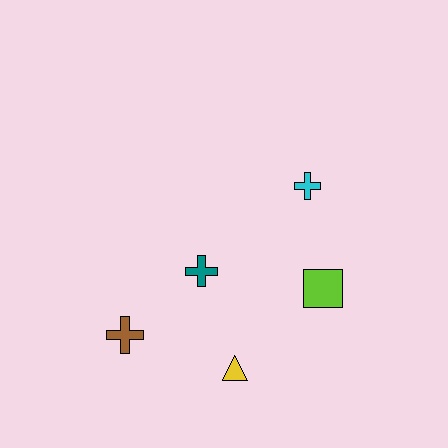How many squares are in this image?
There is 1 square.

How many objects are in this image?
There are 5 objects.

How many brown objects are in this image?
There is 1 brown object.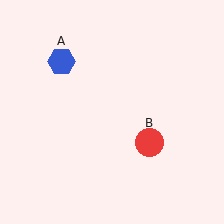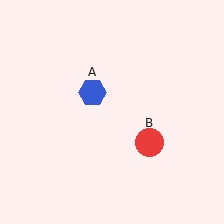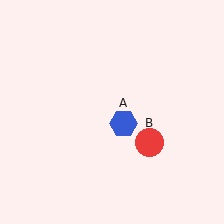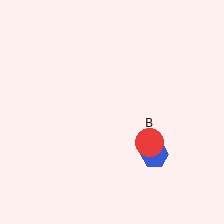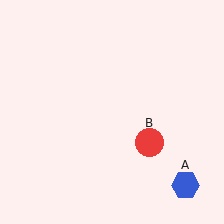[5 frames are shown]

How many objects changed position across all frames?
1 object changed position: blue hexagon (object A).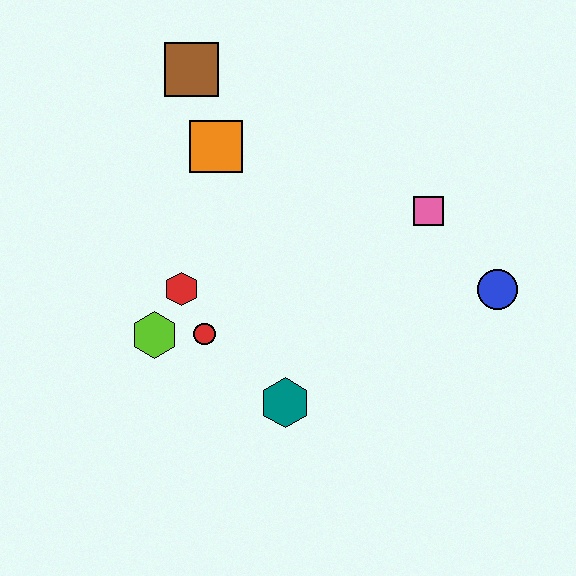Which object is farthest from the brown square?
The blue circle is farthest from the brown square.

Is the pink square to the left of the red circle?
No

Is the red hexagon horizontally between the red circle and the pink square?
No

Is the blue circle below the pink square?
Yes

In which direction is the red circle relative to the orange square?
The red circle is below the orange square.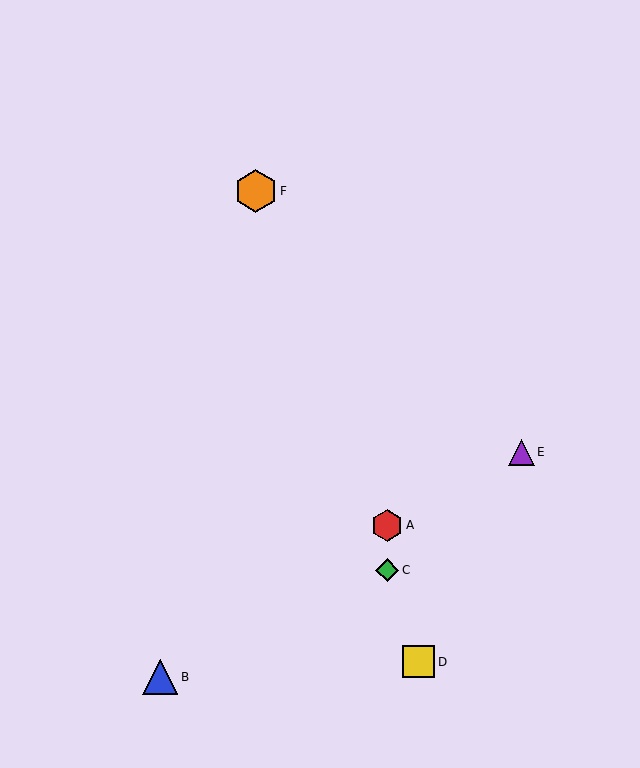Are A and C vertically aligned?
Yes, both are at x≈387.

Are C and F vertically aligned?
No, C is at x≈387 and F is at x≈256.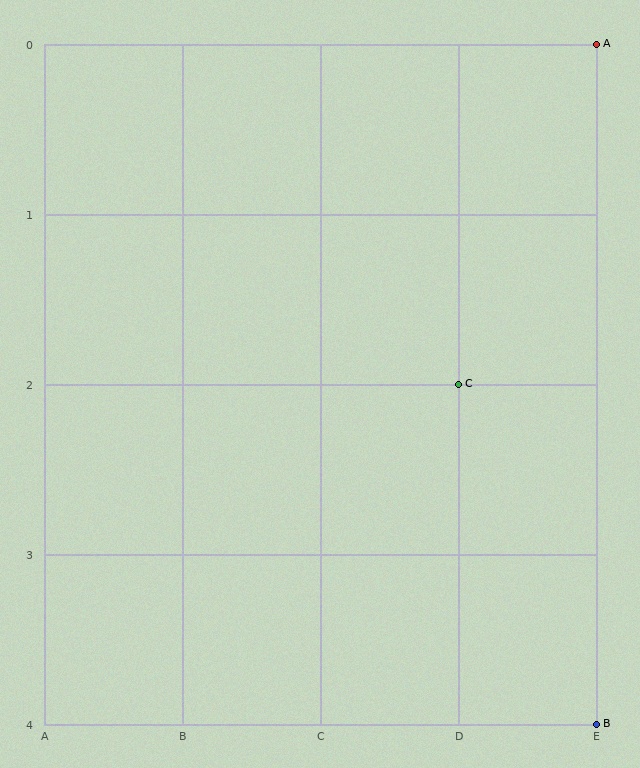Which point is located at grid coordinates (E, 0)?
Point A is at (E, 0).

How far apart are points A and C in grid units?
Points A and C are 1 column and 2 rows apart (about 2.2 grid units diagonally).